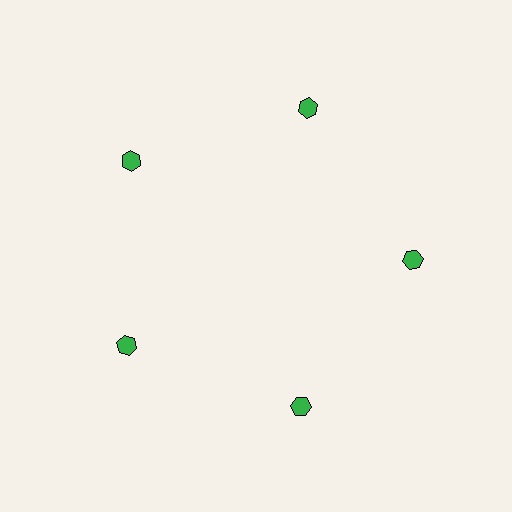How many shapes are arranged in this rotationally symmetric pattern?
There are 5 shapes, arranged in 5 groups of 1.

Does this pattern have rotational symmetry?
Yes, this pattern has 5-fold rotational symmetry. It looks the same after rotating 72 degrees around the center.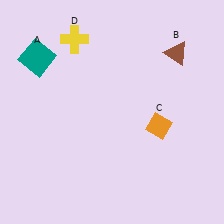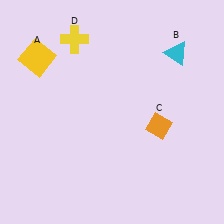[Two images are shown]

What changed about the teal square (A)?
In Image 1, A is teal. In Image 2, it changed to yellow.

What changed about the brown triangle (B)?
In Image 1, B is brown. In Image 2, it changed to cyan.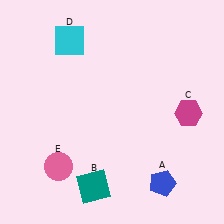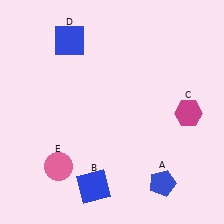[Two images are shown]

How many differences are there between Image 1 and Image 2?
There are 2 differences between the two images.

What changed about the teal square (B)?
In Image 1, B is teal. In Image 2, it changed to blue.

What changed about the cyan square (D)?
In Image 1, D is cyan. In Image 2, it changed to blue.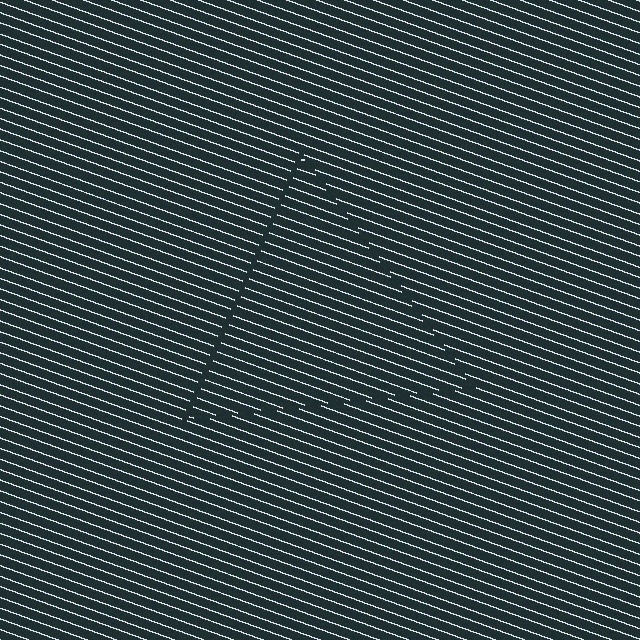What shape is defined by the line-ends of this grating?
An illusory triangle. The interior of the shape contains the same grating, shifted by half a period — the contour is defined by the phase discontinuity where line-ends from the inner and outer gratings abut.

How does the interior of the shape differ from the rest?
The interior of the shape contains the same grating, shifted by half a period — the contour is defined by the phase discontinuity where line-ends from the inner and outer gratings abut.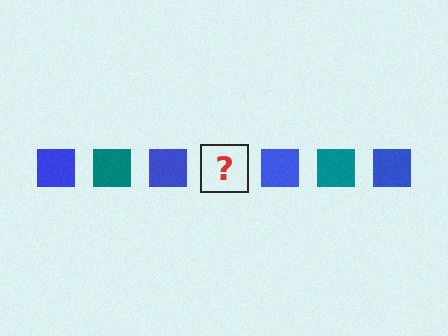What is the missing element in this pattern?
The missing element is a teal square.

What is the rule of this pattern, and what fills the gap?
The rule is that the pattern cycles through blue, teal squares. The gap should be filled with a teal square.